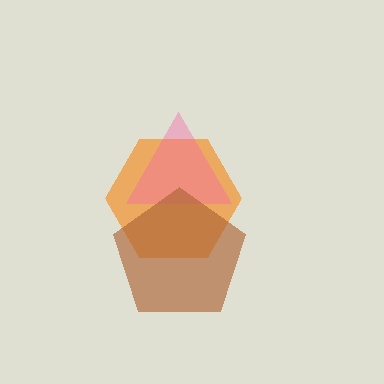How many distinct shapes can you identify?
There are 3 distinct shapes: an orange hexagon, a pink triangle, a brown pentagon.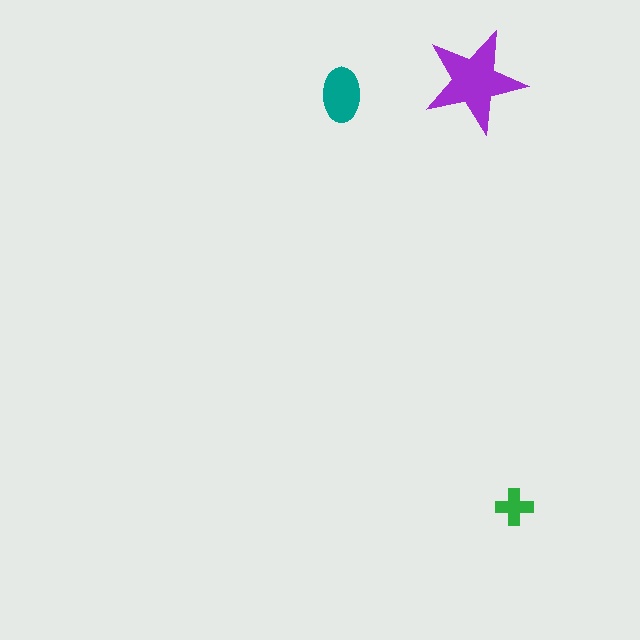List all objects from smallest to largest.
The green cross, the teal ellipse, the purple star.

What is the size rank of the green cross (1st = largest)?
3rd.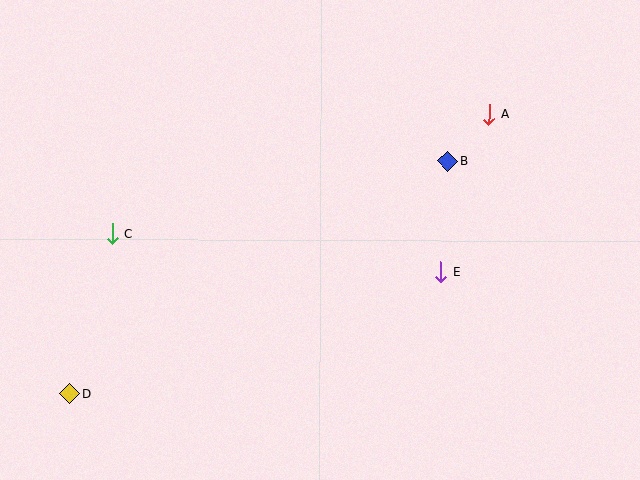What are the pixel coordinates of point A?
Point A is at (489, 114).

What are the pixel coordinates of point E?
Point E is at (441, 272).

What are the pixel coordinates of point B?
Point B is at (448, 161).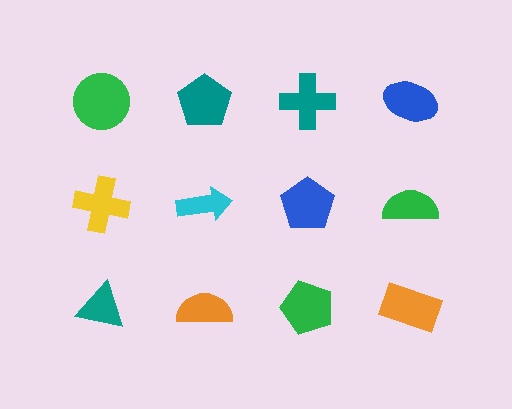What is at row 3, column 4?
An orange rectangle.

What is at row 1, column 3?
A teal cross.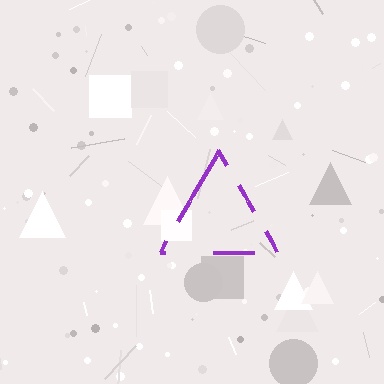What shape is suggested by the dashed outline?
The dashed outline suggests a triangle.